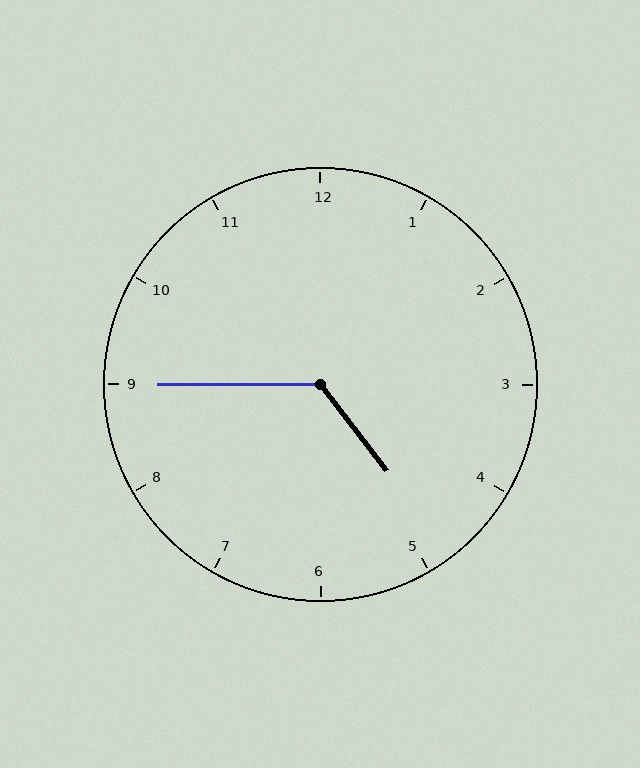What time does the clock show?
4:45.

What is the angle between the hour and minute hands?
Approximately 128 degrees.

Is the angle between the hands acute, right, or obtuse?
It is obtuse.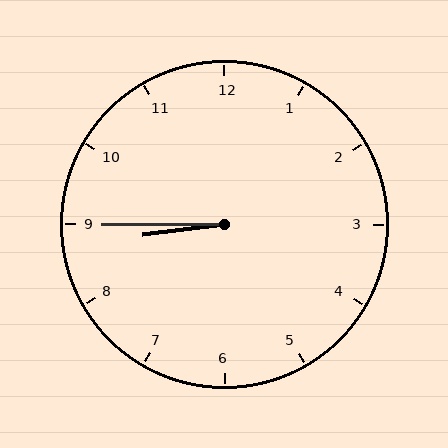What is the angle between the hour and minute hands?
Approximately 8 degrees.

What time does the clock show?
8:45.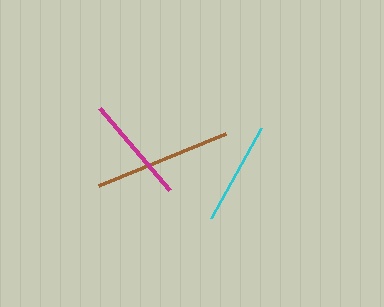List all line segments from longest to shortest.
From longest to shortest: brown, magenta, cyan.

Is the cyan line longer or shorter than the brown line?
The brown line is longer than the cyan line.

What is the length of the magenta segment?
The magenta segment is approximately 108 pixels long.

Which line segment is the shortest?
The cyan line is the shortest at approximately 104 pixels.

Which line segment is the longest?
The brown line is the longest at approximately 137 pixels.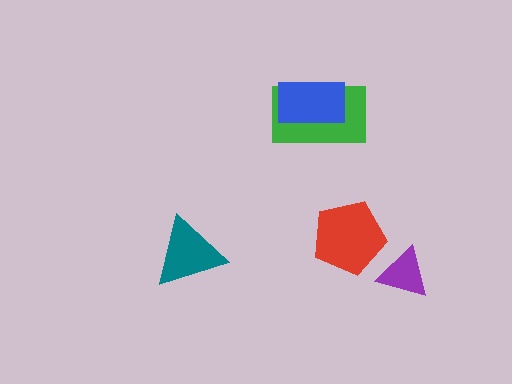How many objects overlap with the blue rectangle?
1 object overlaps with the blue rectangle.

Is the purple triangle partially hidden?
No, no other shape covers it.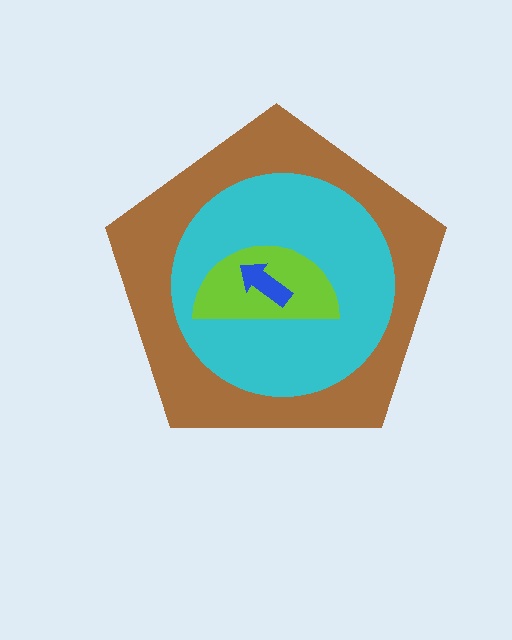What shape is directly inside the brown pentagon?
The cyan circle.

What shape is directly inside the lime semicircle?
The blue arrow.